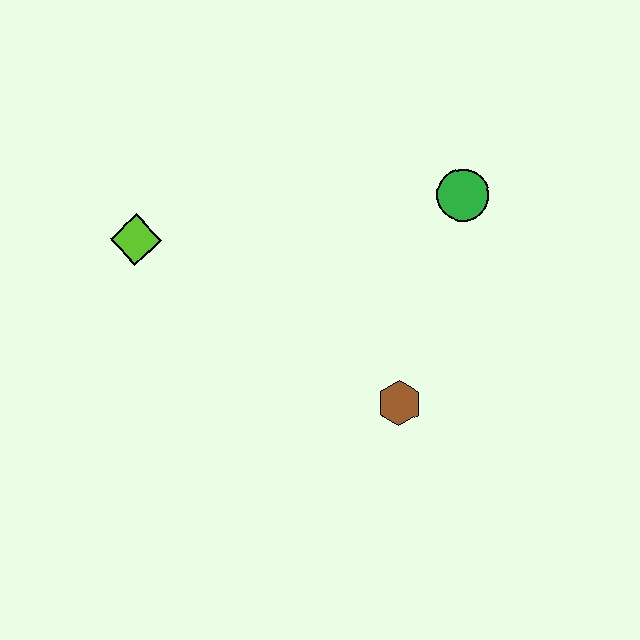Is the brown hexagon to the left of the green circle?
Yes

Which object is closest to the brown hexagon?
The green circle is closest to the brown hexagon.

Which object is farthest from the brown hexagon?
The lime diamond is farthest from the brown hexagon.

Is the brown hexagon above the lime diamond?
No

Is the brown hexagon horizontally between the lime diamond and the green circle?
Yes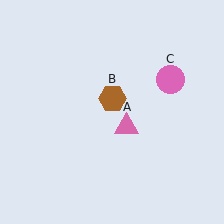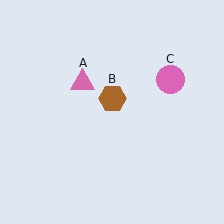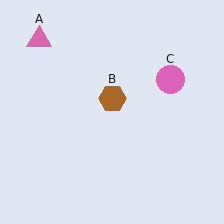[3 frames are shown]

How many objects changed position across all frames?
1 object changed position: pink triangle (object A).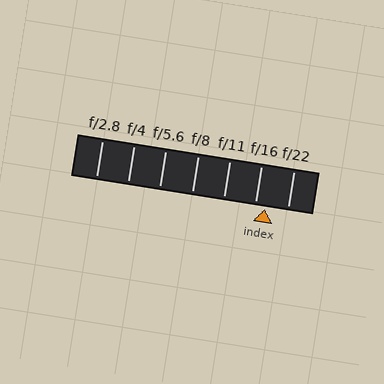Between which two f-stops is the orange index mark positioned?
The index mark is between f/16 and f/22.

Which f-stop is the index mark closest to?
The index mark is closest to f/16.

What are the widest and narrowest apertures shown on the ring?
The widest aperture shown is f/2.8 and the narrowest is f/22.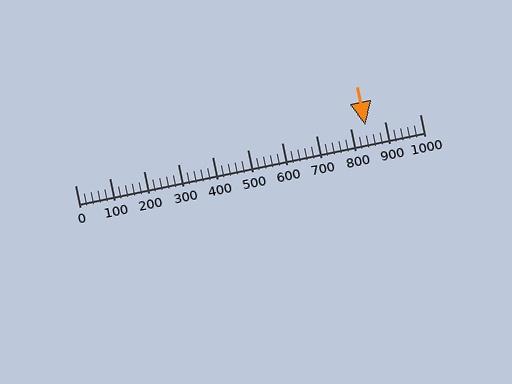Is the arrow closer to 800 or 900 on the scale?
The arrow is closer to 800.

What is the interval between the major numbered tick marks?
The major tick marks are spaced 100 units apart.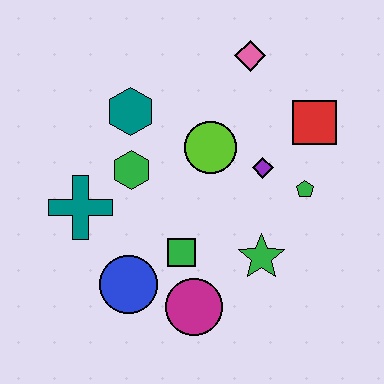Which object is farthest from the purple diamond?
The teal cross is farthest from the purple diamond.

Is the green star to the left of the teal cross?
No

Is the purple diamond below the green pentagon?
No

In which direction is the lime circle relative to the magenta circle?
The lime circle is above the magenta circle.